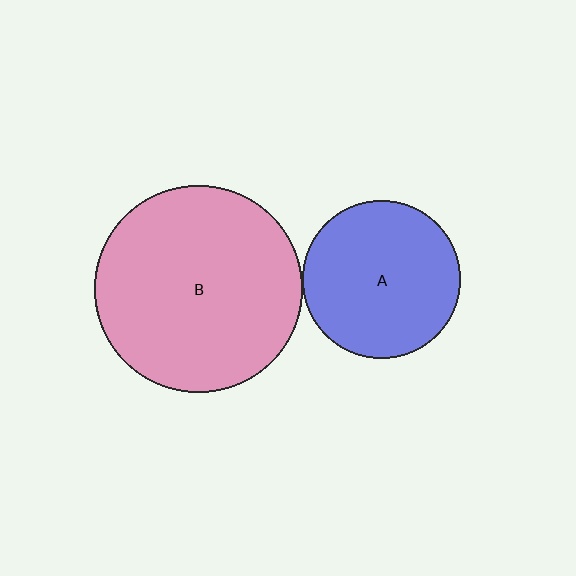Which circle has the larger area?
Circle B (pink).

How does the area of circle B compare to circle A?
Approximately 1.7 times.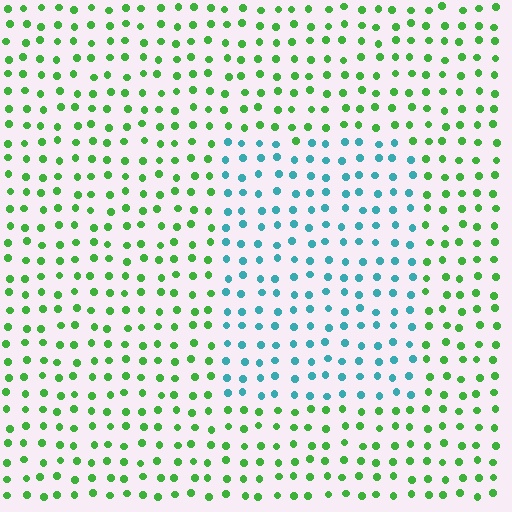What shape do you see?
I see a rectangle.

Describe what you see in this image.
The image is filled with small green elements in a uniform arrangement. A rectangle-shaped region is visible where the elements are tinted to a slightly different hue, forming a subtle color boundary.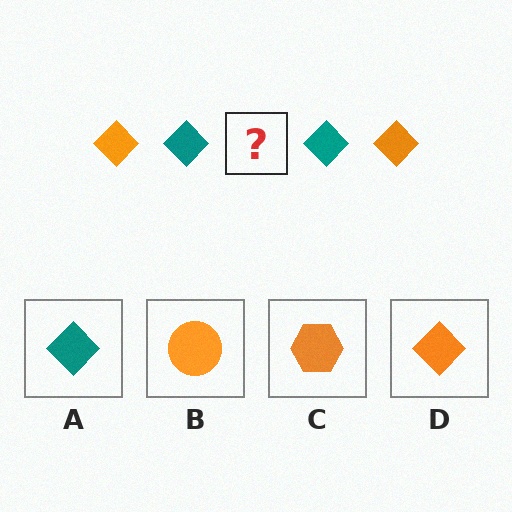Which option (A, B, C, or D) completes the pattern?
D.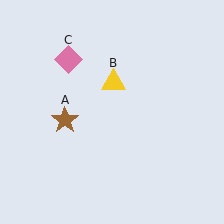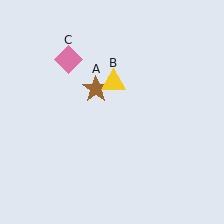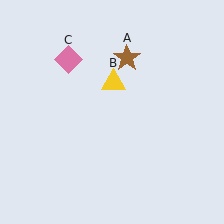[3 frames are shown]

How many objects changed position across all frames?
1 object changed position: brown star (object A).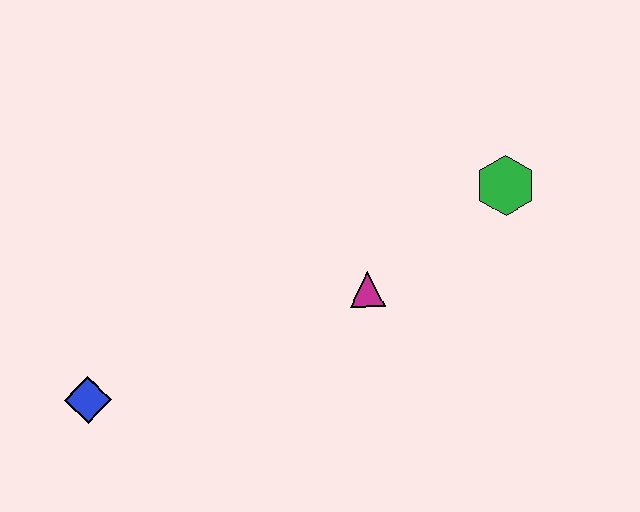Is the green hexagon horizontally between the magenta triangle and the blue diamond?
No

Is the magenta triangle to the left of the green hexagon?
Yes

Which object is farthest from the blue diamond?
The green hexagon is farthest from the blue diamond.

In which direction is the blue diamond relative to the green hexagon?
The blue diamond is to the left of the green hexagon.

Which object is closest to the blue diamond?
The magenta triangle is closest to the blue diamond.